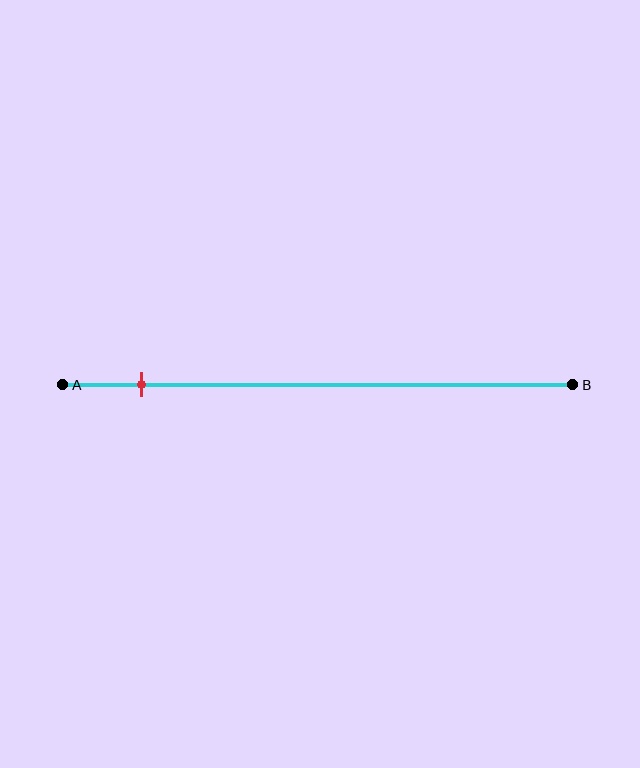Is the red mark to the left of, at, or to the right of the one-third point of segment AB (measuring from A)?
The red mark is to the left of the one-third point of segment AB.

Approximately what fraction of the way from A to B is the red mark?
The red mark is approximately 15% of the way from A to B.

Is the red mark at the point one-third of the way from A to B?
No, the mark is at about 15% from A, not at the 33% one-third point.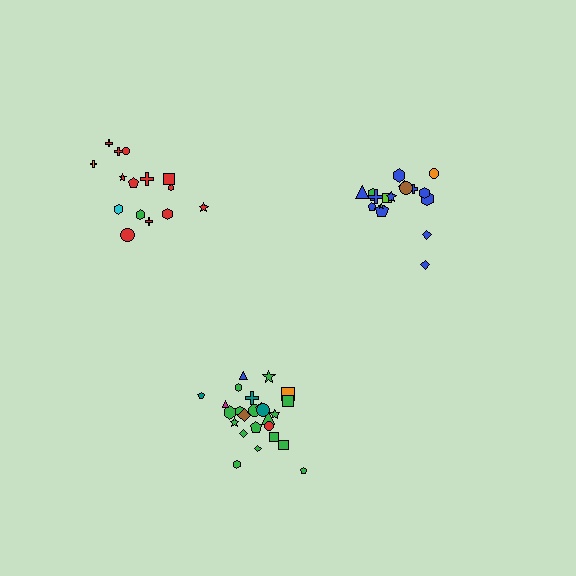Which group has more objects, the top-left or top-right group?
The top-right group.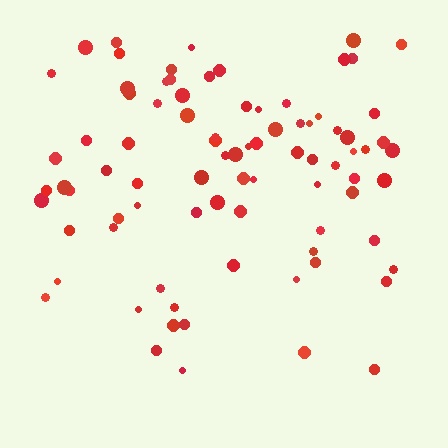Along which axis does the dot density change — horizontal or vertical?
Vertical.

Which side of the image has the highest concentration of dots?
The top.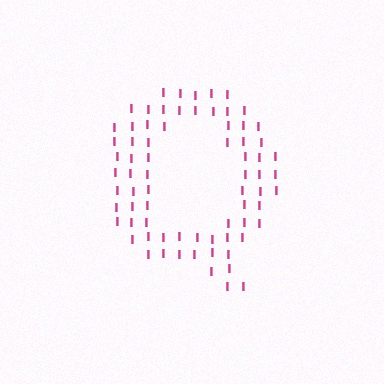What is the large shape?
The large shape is the letter Q.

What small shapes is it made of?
It is made of small letter I's.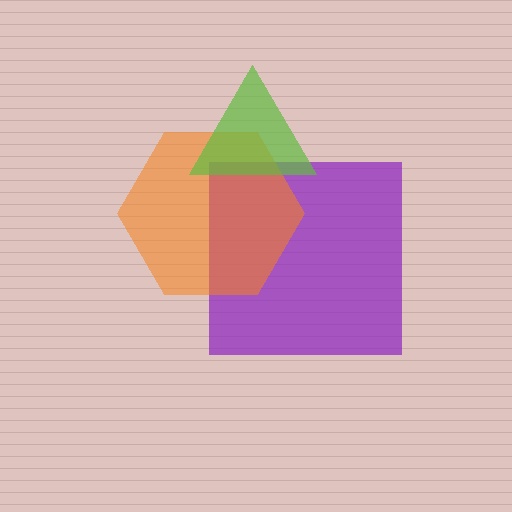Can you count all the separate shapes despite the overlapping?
Yes, there are 3 separate shapes.